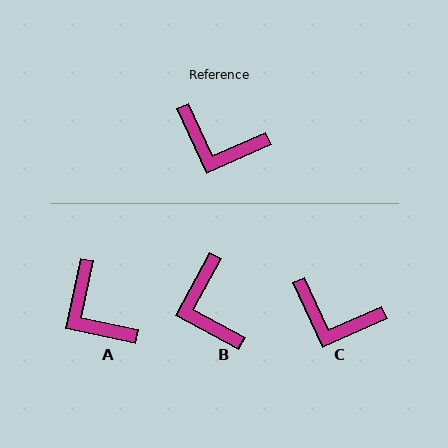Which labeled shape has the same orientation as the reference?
C.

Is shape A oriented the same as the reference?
No, it is off by about 36 degrees.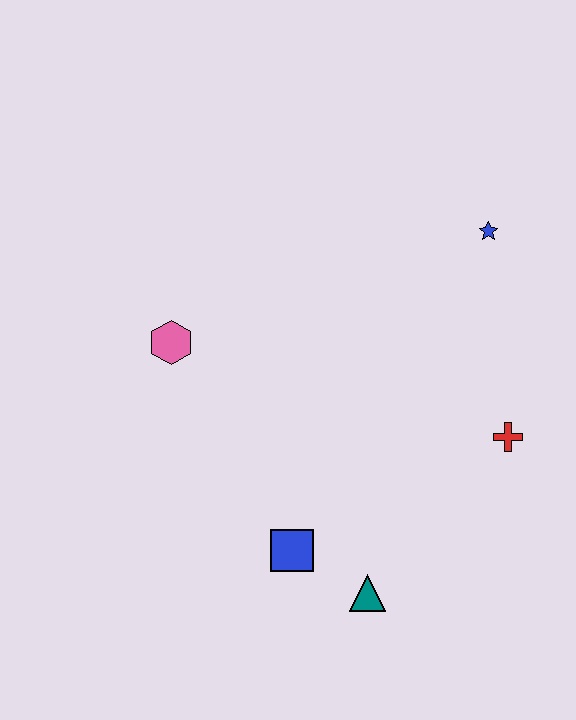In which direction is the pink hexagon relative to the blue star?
The pink hexagon is to the left of the blue star.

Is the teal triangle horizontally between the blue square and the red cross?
Yes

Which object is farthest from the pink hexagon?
The red cross is farthest from the pink hexagon.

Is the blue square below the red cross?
Yes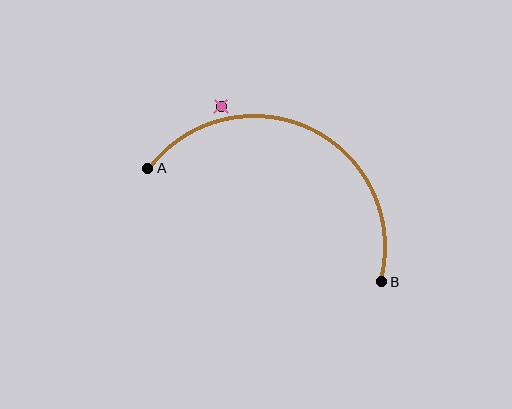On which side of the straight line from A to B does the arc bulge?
The arc bulges above the straight line connecting A and B.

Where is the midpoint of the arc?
The arc midpoint is the point on the curve farthest from the straight line joining A and B. It sits above that line.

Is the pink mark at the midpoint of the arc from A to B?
No — the pink mark does not lie on the arc at all. It sits slightly outside the curve.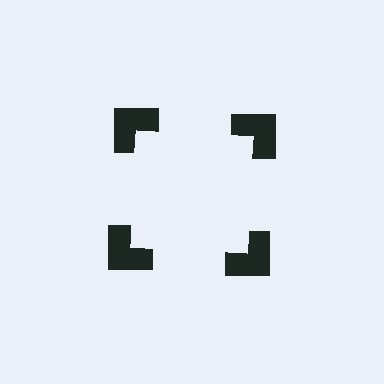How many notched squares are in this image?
There are 4 — one at each vertex of the illusory square.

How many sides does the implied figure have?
4 sides.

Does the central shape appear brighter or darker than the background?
It typically appears slightly brighter than the background, even though no actual brightness change is drawn.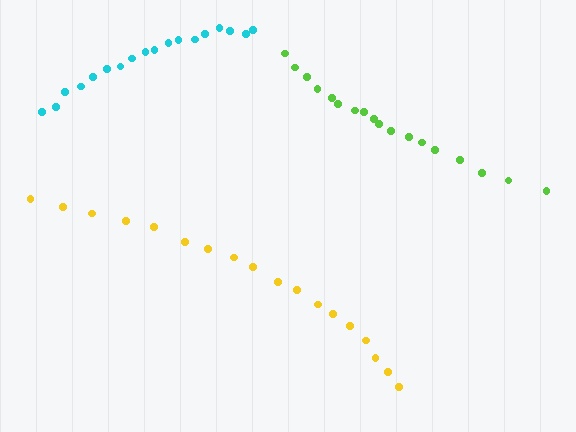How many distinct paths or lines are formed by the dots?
There are 3 distinct paths.